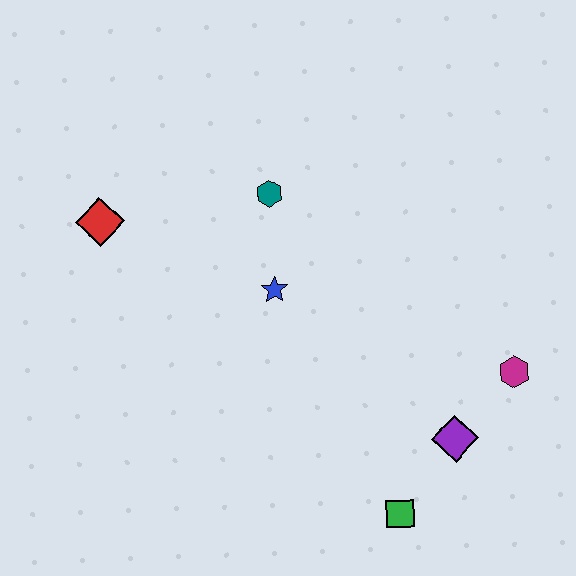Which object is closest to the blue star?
The teal hexagon is closest to the blue star.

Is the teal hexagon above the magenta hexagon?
Yes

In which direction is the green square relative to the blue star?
The green square is below the blue star.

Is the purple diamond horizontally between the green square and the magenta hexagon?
Yes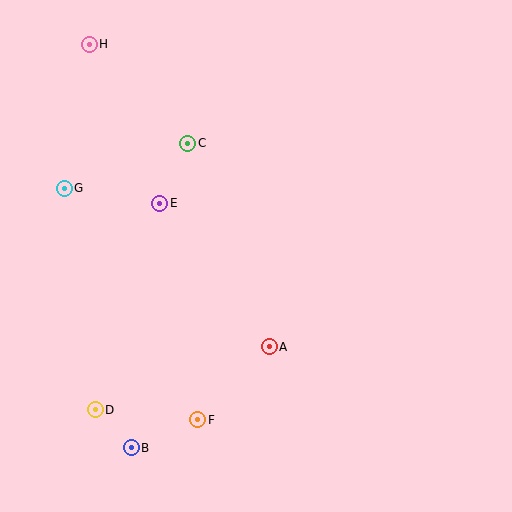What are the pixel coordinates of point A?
Point A is at (269, 347).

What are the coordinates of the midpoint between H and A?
The midpoint between H and A is at (179, 195).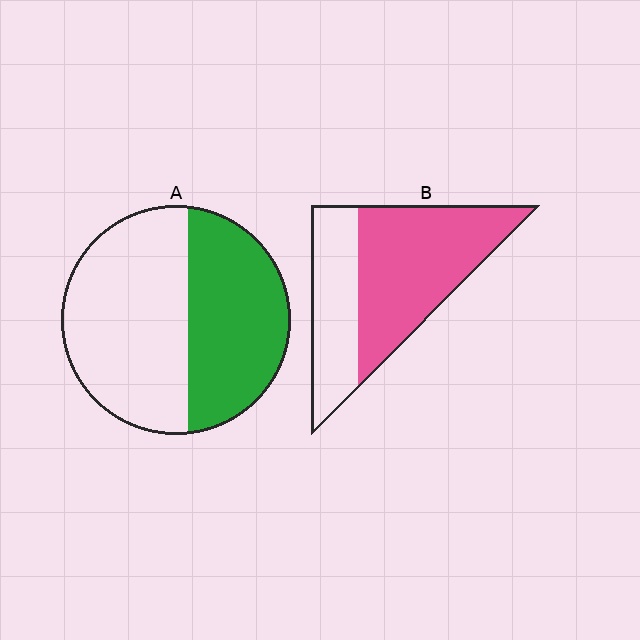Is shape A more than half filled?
No.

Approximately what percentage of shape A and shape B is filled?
A is approximately 45% and B is approximately 65%.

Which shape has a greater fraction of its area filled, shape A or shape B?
Shape B.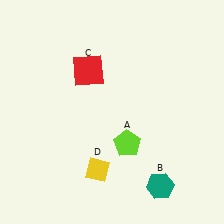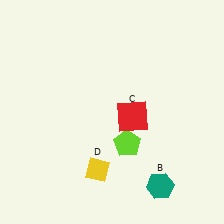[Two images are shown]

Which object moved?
The red square (C) moved down.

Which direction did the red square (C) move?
The red square (C) moved down.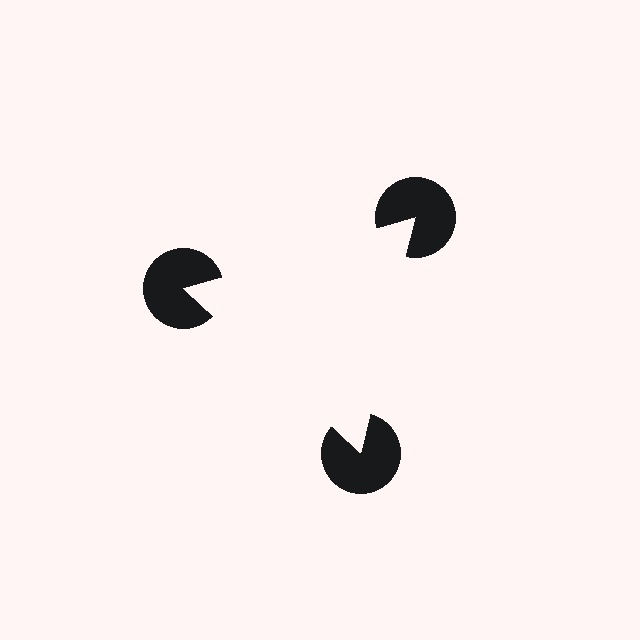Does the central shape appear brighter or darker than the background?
It typically appears slightly brighter than the background, even though no actual brightness change is drawn.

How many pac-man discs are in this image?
There are 3 — one at each vertex of the illusory triangle.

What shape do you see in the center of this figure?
An illusory triangle — its edges are inferred from the aligned wedge cuts in the pac-man discs, not physically drawn.